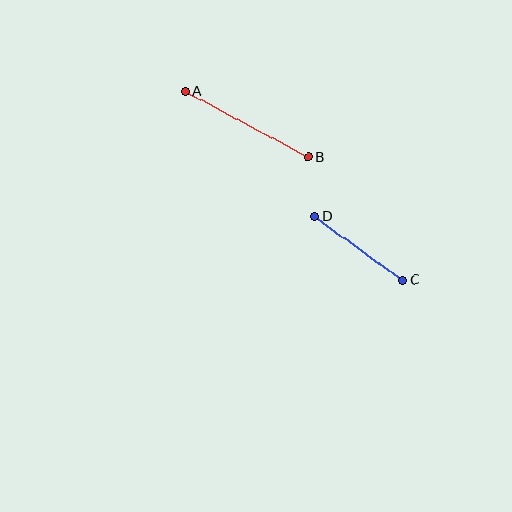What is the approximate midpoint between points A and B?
The midpoint is at approximately (247, 124) pixels.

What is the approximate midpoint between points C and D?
The midpoint is at approximately (359, 248) pixels.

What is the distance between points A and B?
The distance is approximately 139 pixels.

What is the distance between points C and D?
The distance is approximately 108 pixels.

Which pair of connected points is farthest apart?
Points A and B are farthest apart.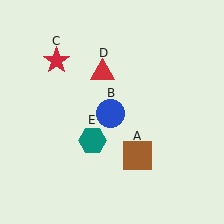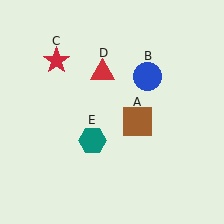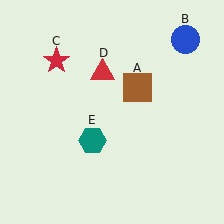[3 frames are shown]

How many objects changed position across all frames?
2 objects changed position: brown square (object A), blue circle (object B).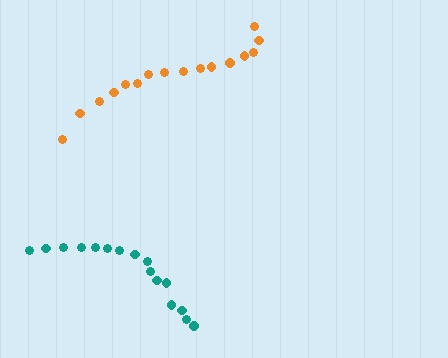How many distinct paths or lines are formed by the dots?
There are 2 distinct paths.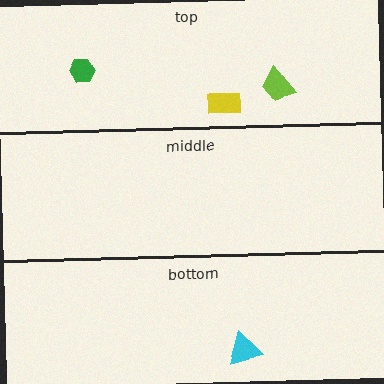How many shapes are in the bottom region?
1.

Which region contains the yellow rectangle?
The top region.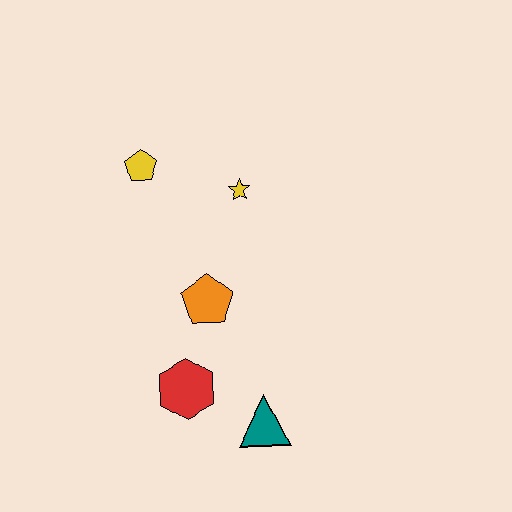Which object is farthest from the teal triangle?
The yellow pentagon is farthest from the teal triangle.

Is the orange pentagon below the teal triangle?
No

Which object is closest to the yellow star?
The yellow pentagon is closest to the yellow star.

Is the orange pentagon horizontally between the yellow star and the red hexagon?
Yes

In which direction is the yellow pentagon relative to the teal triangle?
The yellow pentagon is above the teal triangle.